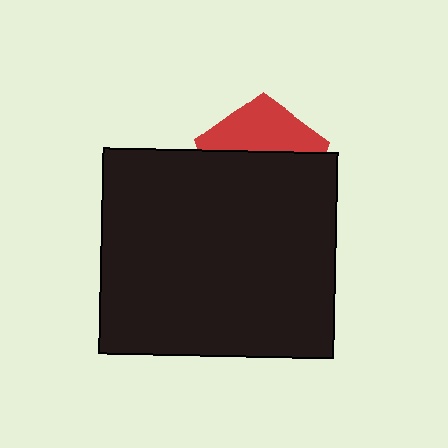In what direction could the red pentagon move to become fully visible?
The red pentagon could move up. That would shift it out from behind the black rectangle entirely.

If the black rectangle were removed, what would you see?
You would see the complete red pentagon.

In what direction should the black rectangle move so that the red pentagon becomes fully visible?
The black rectangle should move down. That is the shortest direction to clear the overlap and leave the red pentagon fully visible.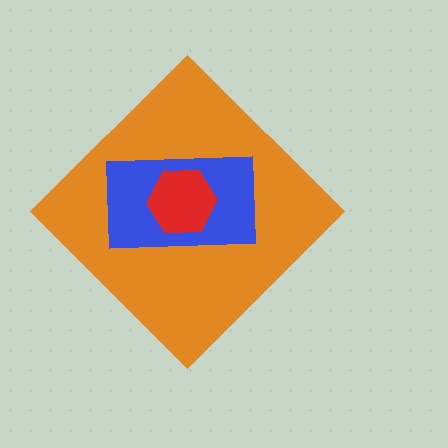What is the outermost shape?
The orange diamond.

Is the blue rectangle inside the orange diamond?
Yes.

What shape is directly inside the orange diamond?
The blue rectangle.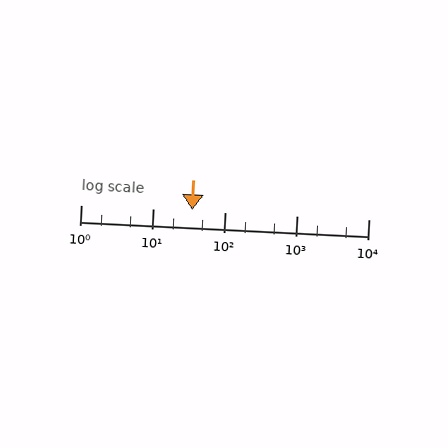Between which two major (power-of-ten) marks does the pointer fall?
The pointer is between 10 and 100.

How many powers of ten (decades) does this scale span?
The scale spans 4 decades, from 1 to 10000.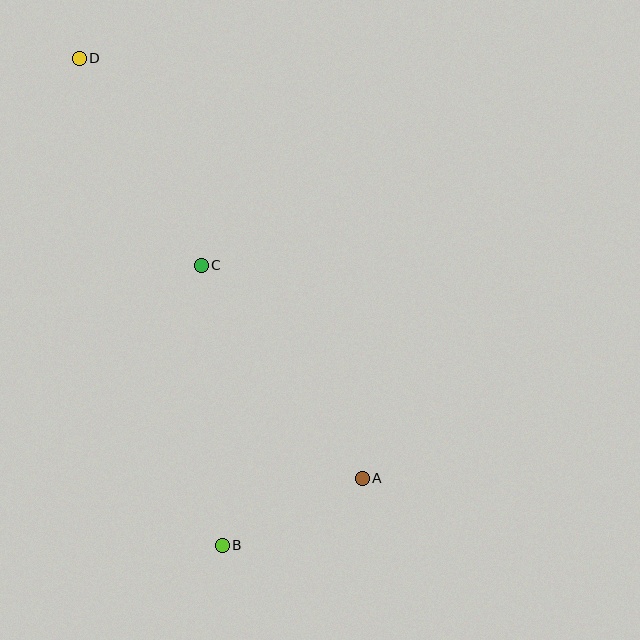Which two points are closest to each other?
Points A and B are closest to each other.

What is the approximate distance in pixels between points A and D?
The distance between A and D is approximately 507 pixels.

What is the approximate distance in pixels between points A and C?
The distance between A and C is approximately 267 pixels.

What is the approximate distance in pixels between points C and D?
The distance between C and D is approximately 241 pixels.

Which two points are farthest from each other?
Points B and D are farthest from each other.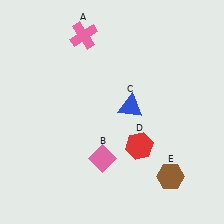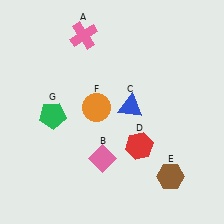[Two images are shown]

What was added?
An orange circle (F), a green pentagon (G) were added in Image 2.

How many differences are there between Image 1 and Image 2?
There are 2 differences between the two images.